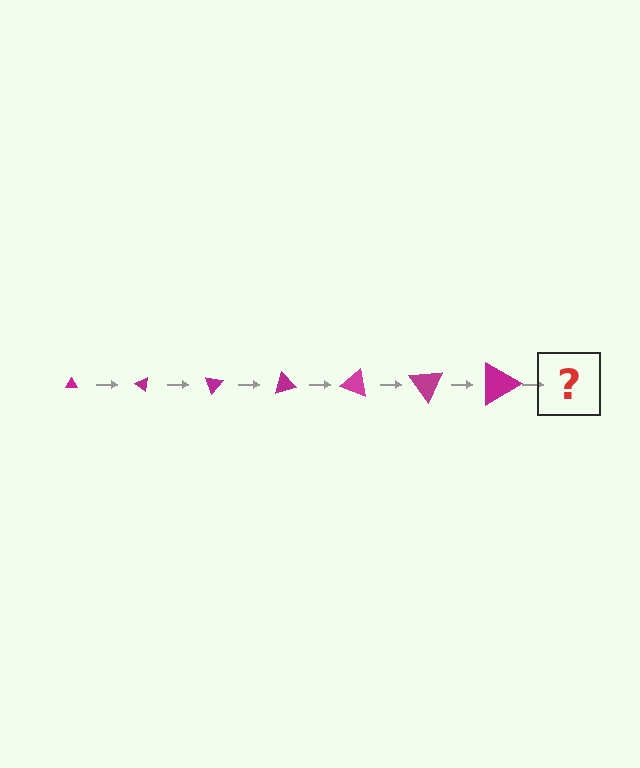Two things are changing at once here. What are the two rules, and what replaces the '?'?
The two rules are that the triangle grows larger each step and it rotates 35 degrees each step. The '?' should be a triangle, larger than the previous one and rotated 245 degrees from the start.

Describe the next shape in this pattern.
It should be a triangle, larger than the previous one and rotated 245 degrees from the start.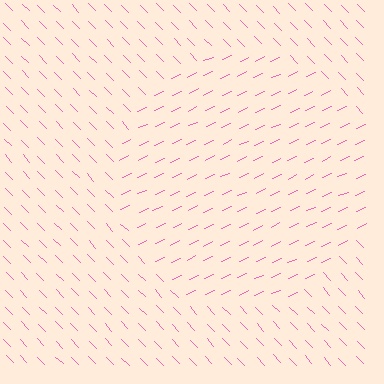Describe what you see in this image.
The image is filled with small pink line segments. A circle region in the image has lines oriented differently from the surrounding lines, creating a visible texture boundary.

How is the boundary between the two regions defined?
The boundary is defined purely by a change in line orientation (approximately 70 degrees difference). All lines are the same color and thickness.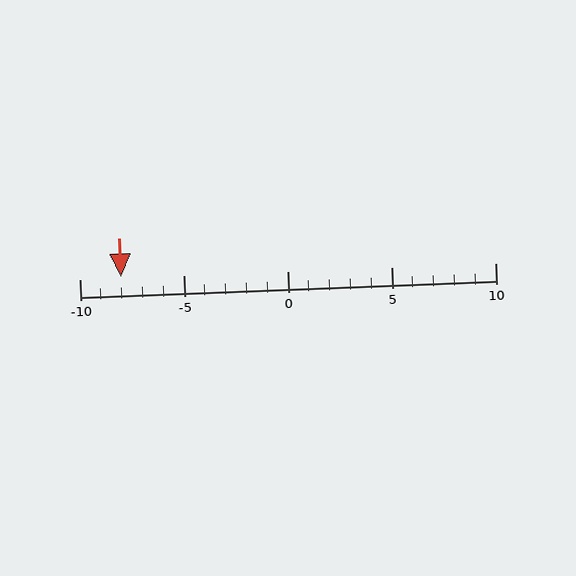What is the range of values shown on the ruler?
The ruler shows values from -10 to 10.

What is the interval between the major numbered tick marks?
The major tick marks are spaced 5 units apart.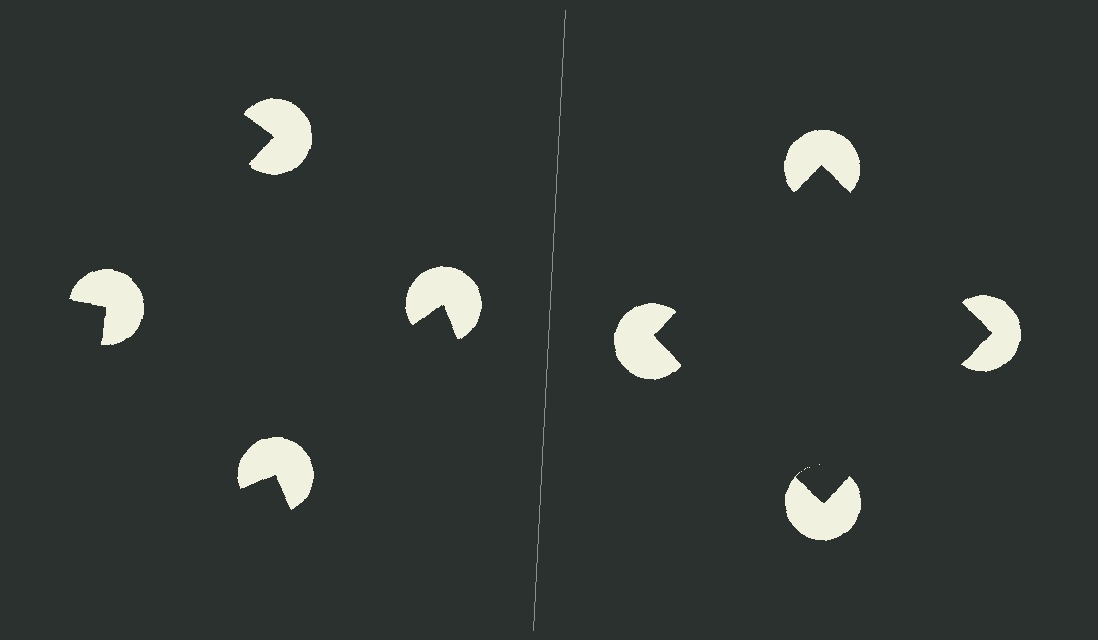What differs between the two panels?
The pac-man discs are positioned identically on both sides; only the wedge orientations differ. On the right they align to a square; on the left they are misaligned.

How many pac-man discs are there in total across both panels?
8 — 4 on each side.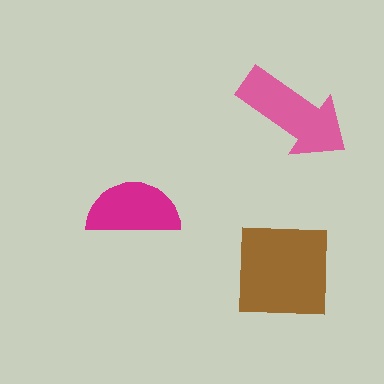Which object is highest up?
The pink arrow is topmost.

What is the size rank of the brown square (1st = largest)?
1st.